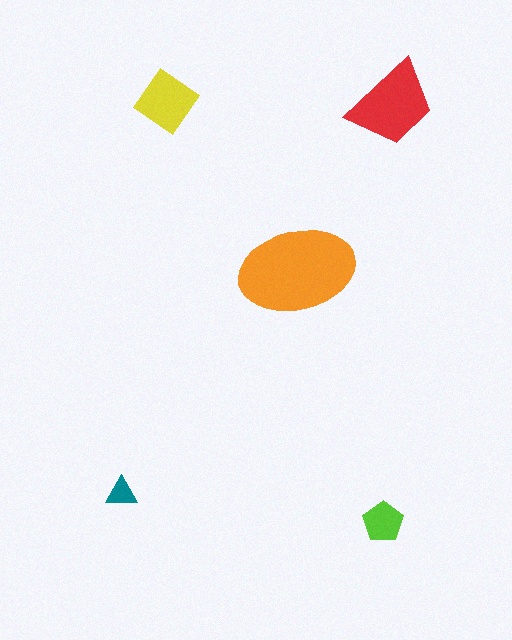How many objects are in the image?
There are 5 objects in the image.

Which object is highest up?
The yellow diamond is topmost.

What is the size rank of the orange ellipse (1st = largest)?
1st.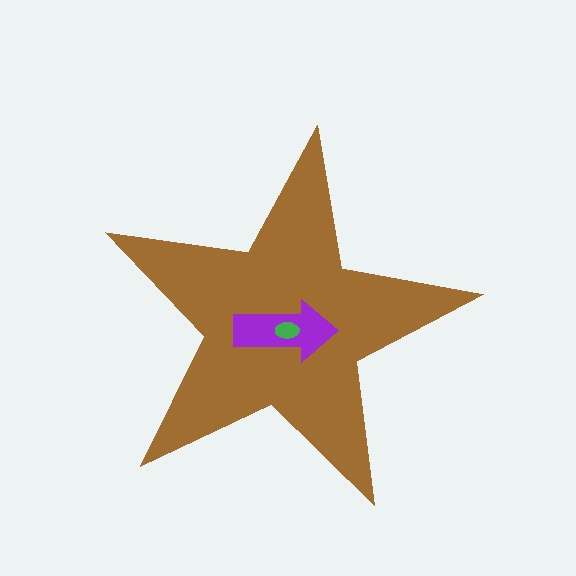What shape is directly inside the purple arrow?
The green ellipse.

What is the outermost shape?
The brown star.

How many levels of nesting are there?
3.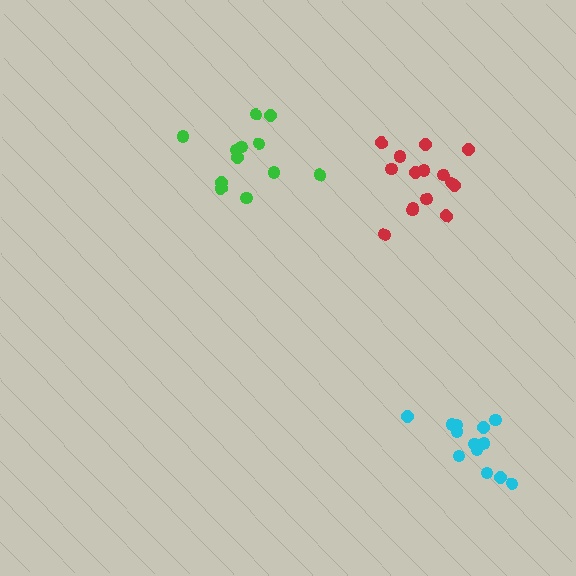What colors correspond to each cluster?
The clusters are colored: red, green, cyan.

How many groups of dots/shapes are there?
There are 3 groups.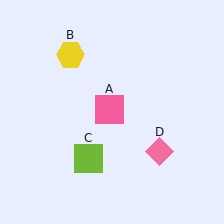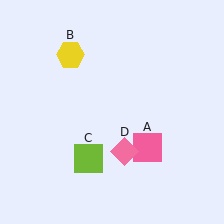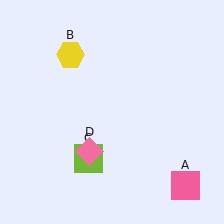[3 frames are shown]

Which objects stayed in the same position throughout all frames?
Yellow hexagon (object B) and lime square (object C) remained stationary.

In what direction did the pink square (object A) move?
The pink square (object A) moved down and to the right.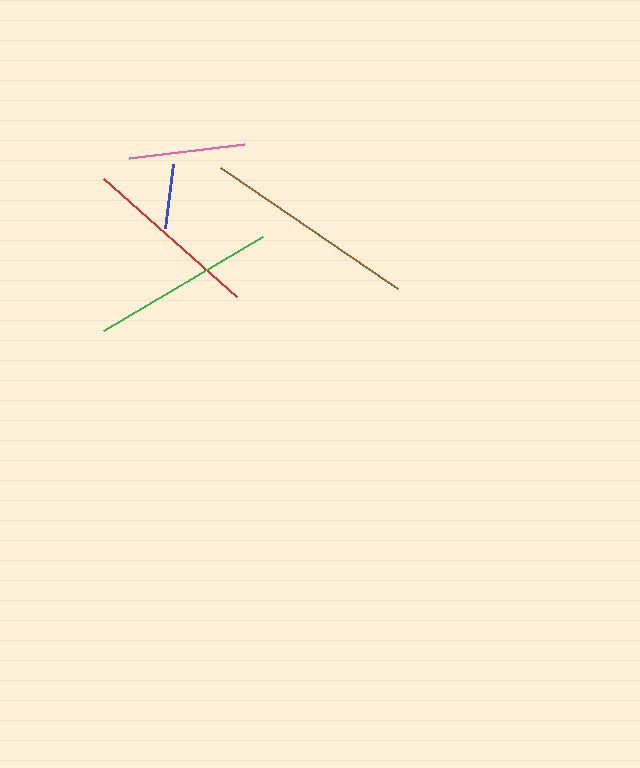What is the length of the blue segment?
The blue segment is approximately 66 pixels long.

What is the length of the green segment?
The green segment is approximately 185 pixels long.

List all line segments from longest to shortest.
From longest to shortest: brown, green, red, pink, blue.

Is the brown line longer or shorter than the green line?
The brown line is longer than the green line.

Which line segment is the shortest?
The blue line is the shortest at approximately 66 pixels.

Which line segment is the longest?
The brown line is the longest at approximately 214 pixels.